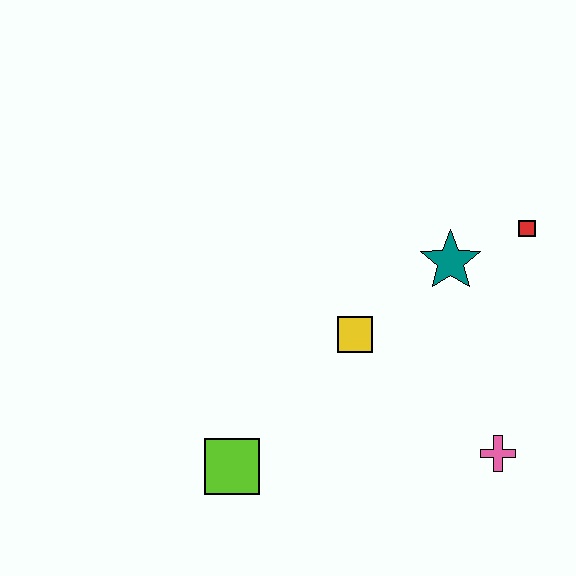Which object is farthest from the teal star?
The lime square is farthest from the teal star.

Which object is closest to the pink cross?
The yellow square is closest to the pink cross.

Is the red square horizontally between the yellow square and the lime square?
No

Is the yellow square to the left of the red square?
Yes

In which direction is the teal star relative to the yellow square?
The teal star is to the right of the yellow square.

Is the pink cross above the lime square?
Yes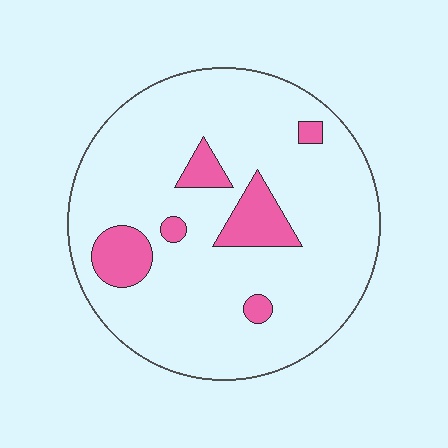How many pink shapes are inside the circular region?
6.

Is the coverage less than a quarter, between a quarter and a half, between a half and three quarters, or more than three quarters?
Less than a quarter.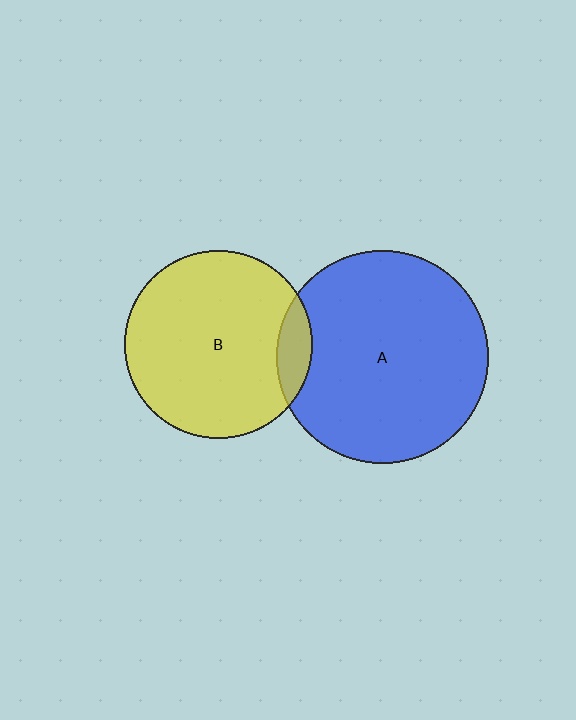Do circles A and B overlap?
Yes.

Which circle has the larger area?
Circle A (blue).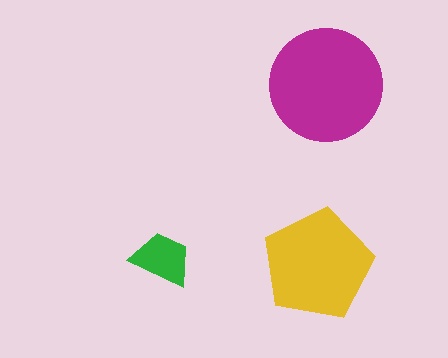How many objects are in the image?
There are 3 objects in the image.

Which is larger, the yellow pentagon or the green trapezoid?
The yellow pentagon.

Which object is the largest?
The magenta circle.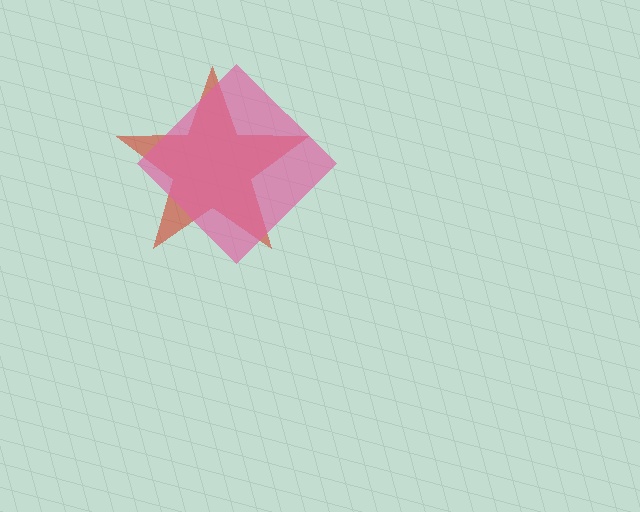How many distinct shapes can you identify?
There are 2 distinct shapes: a red star, a pink diamond.